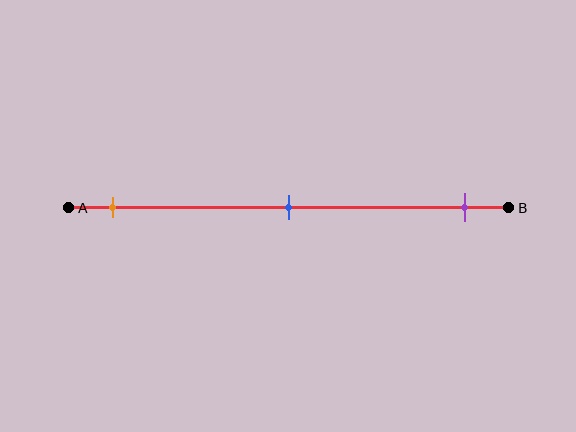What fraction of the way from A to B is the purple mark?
The purple mark is approximately 90% (0.9) of the way from A to B.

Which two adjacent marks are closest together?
The orange and blue marks are the closest adjacent pair.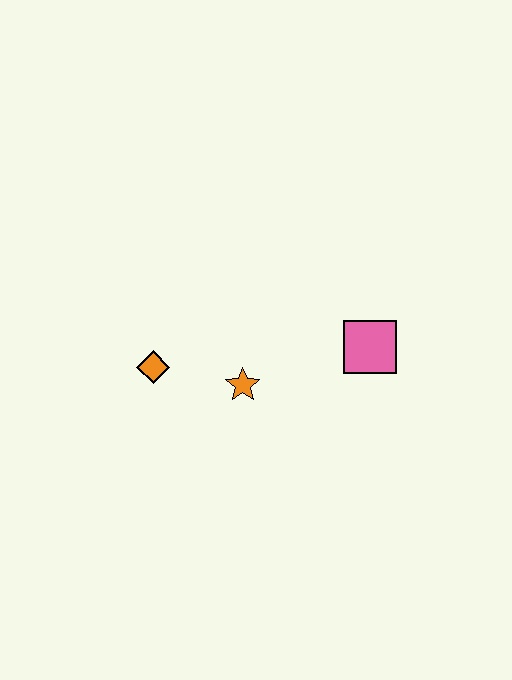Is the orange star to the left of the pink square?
Yes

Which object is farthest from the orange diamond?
The pink square is farthest from the orange diamond.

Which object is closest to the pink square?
The orange star is closest to the pink square.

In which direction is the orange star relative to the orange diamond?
The orange star is to the right of the orange diamond.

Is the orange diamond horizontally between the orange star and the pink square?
No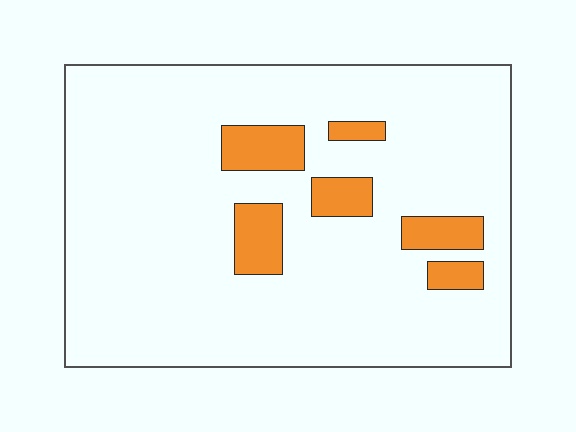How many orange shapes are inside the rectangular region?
6.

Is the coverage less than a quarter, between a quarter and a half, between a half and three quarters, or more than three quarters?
Less than a quarter.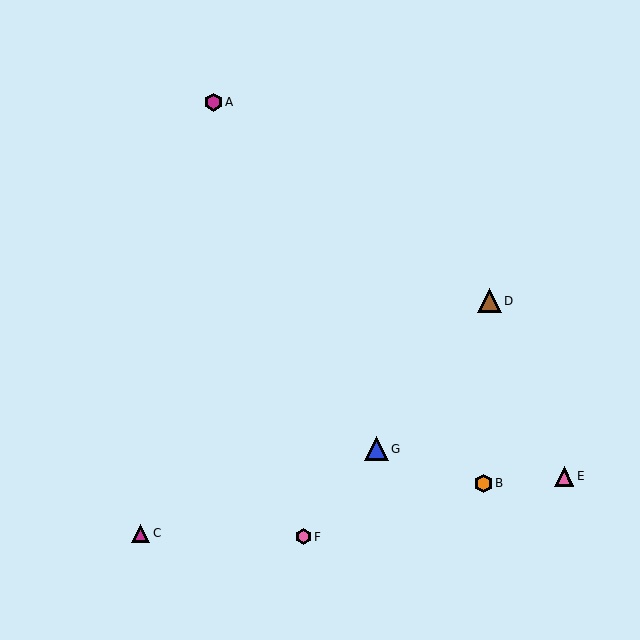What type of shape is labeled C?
Shape C is a magenta triangle.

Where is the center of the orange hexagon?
The center of the orange hexagon is at (483, 483).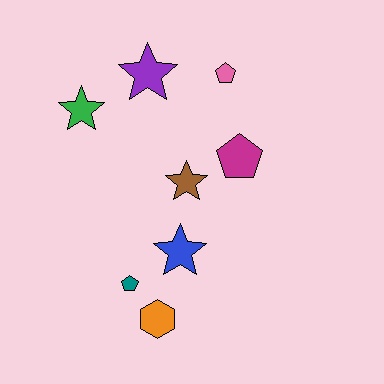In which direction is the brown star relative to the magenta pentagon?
The brown star is to the left of the magenta pentagon.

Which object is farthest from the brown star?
The orange hexagon is farthest from the brown star.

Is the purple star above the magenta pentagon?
Yes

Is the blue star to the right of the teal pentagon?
Yes